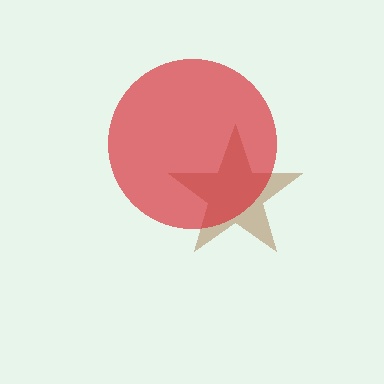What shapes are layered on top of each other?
The layered shapes are: a brown star, a red circle.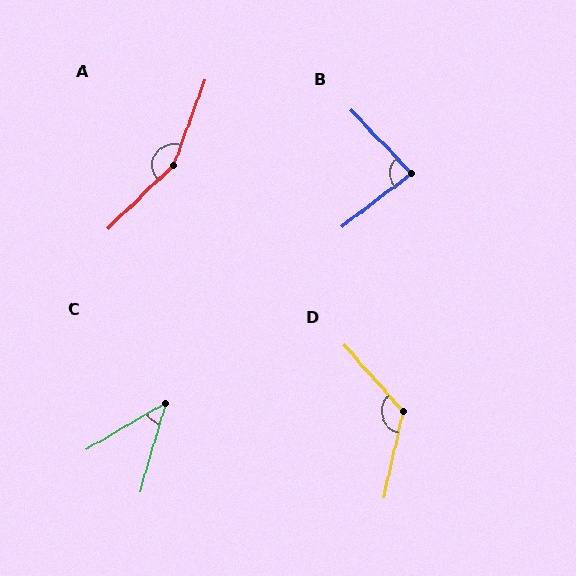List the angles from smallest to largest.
C (43°), B (84°), D (126°), A (155°).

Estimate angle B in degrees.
Approximately 84 degrees.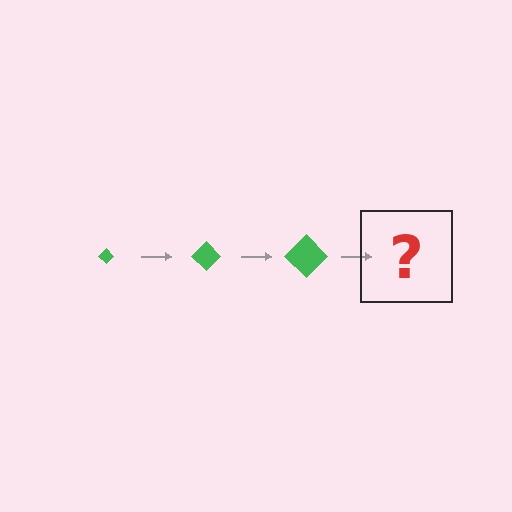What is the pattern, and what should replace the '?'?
The pattern is that the diamond gets progressively larger each step. The '?' should be a green diamond, larger than the previous one.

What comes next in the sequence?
The next element should be a green diamond, larger than the previous one.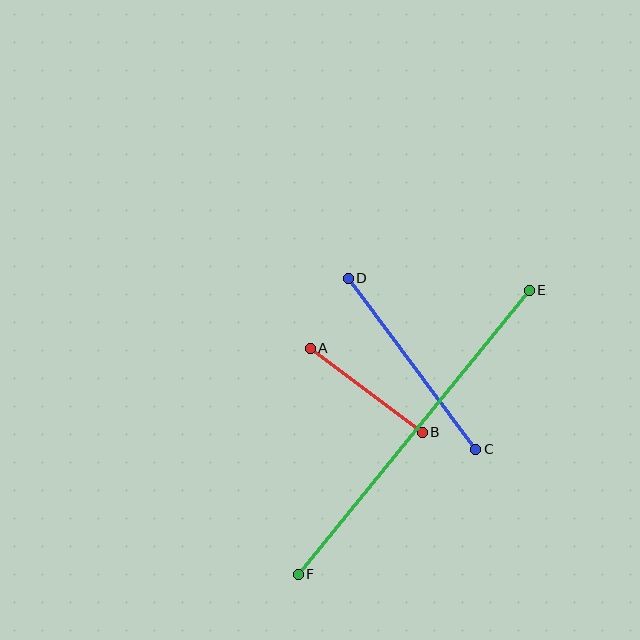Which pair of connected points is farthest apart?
Points E and F are farthest apart.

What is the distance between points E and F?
The distance is approximately 366 pixels.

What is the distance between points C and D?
The distance is approximately 213 pixels.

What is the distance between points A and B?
The distance is approximately 141 pixels.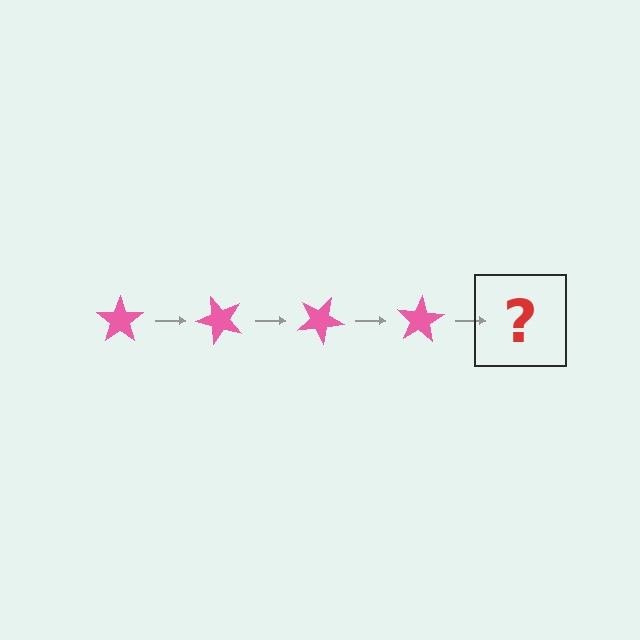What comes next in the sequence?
The next element should be a pink star rotated 200 degrees.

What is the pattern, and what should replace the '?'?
The pattern is that the star rotates 50 degrees each step. The '?' should be a pink star rotated 200 degrees.